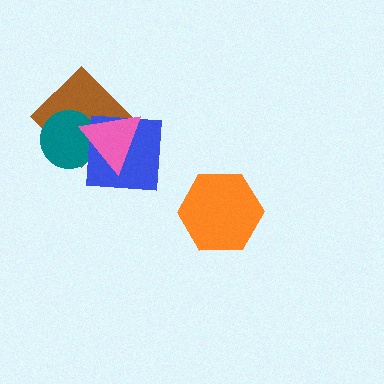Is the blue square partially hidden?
Yes, it is partially covered by another shape.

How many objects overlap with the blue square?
3 objects overlap with the blue square.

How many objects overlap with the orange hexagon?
0 objects overlap with the orange hexagon.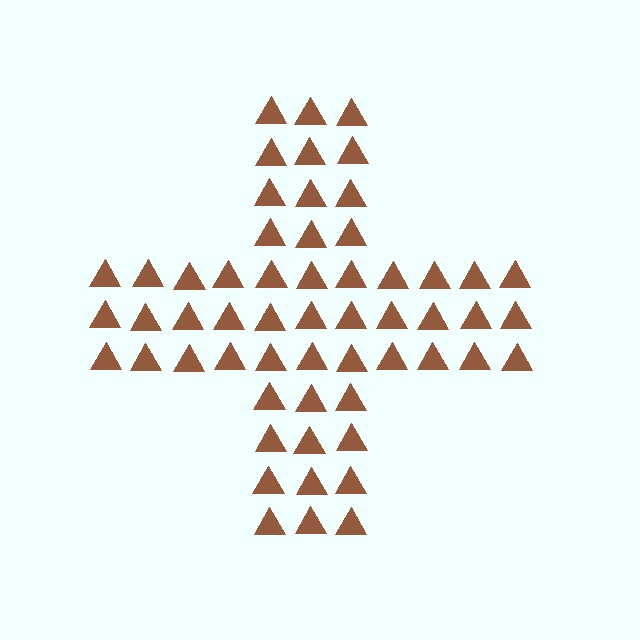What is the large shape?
The large shape is a cross.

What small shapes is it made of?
It is made of small triangles.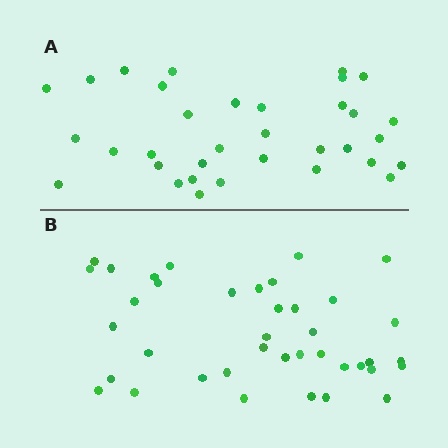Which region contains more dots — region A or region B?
Region B (the bottom region) has more dots.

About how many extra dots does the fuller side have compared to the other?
Region B has about 5 more dots than region A.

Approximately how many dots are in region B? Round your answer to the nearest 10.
About 40 dots. (The exact count is 39, which rounds to 40.)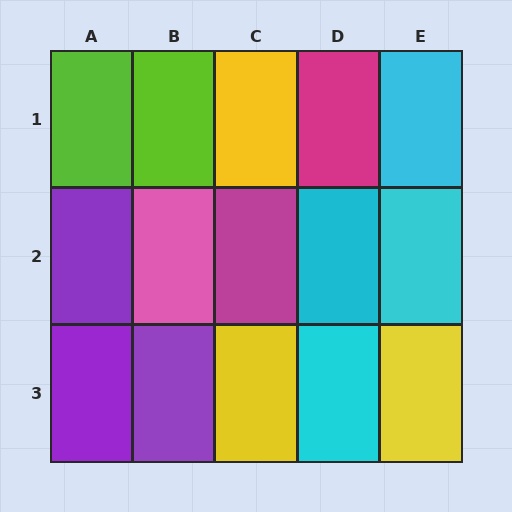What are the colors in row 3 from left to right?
Purple, purple, yellow, cyan, yellow.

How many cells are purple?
3 cells are purple.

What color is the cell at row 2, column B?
Pink.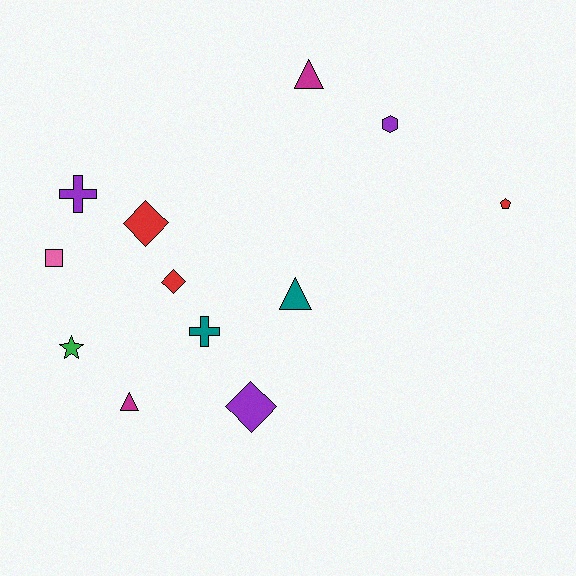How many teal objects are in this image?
There are 2 teal objects.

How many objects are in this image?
There are 12 objects.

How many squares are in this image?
There is 1 square.